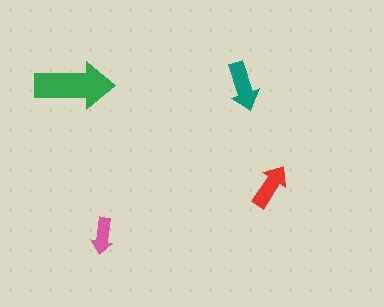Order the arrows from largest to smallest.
the green one, the teal one, the red one, the pink one.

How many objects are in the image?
There are 4 objects in the image.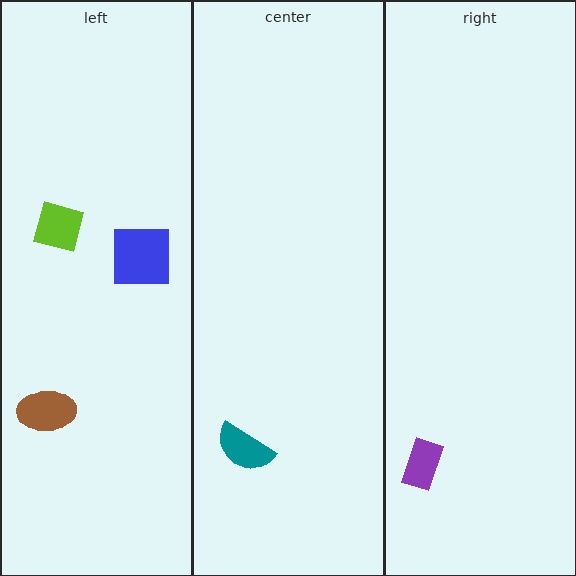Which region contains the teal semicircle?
The center region.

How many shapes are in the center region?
1.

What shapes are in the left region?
The lime diamond, the brown ellipse, the blue square.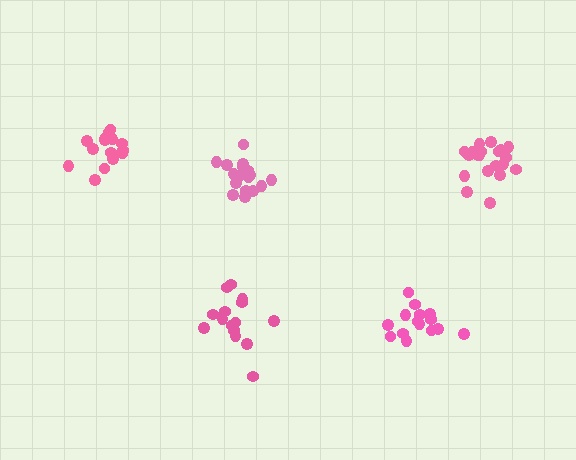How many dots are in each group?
Group 1: 15 dots, Group 2: 18 dots, Group 3: 15 dots, Group 4: 15 dots, Group 5: 20 dots (83 total).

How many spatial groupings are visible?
There are 5 spatial groupings.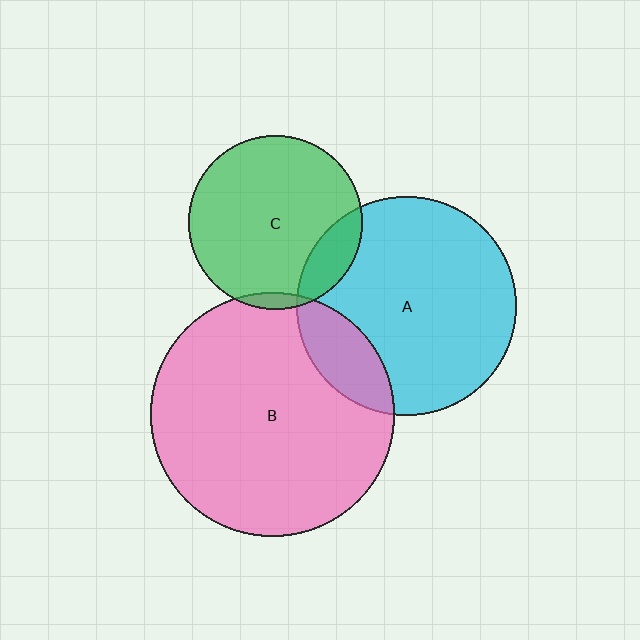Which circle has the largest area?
Circle B (pink).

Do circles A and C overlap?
Yes.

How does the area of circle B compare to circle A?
Approximately 1.2 times.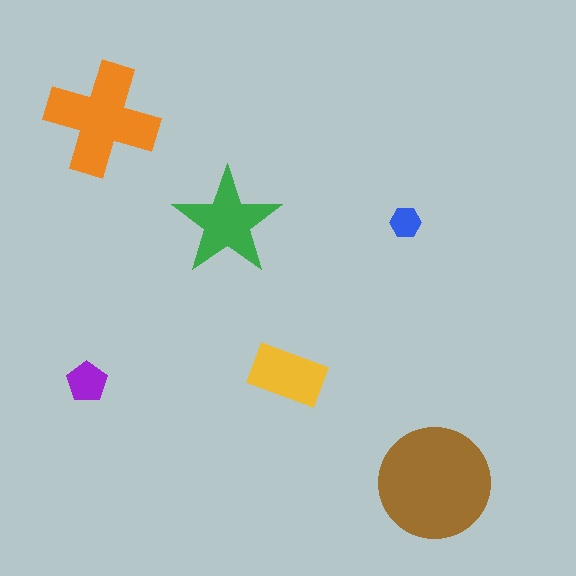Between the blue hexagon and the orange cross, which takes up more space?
The orange cross.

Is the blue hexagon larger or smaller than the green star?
Smaller.